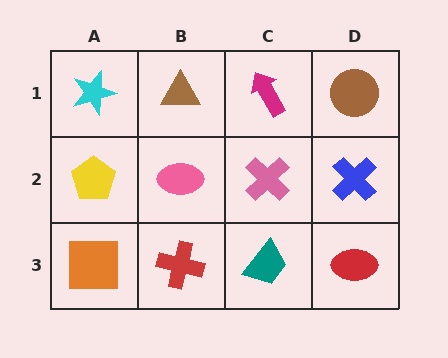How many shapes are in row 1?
4 shapes.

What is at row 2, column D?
A blue cross.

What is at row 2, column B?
A pink ellipse.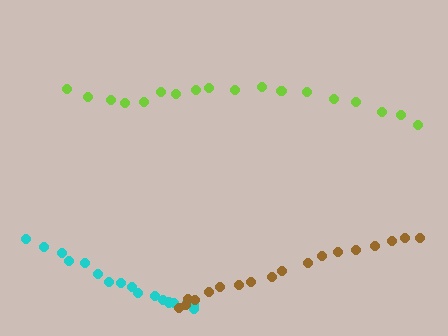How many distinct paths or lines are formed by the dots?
There are 3 distinct paths.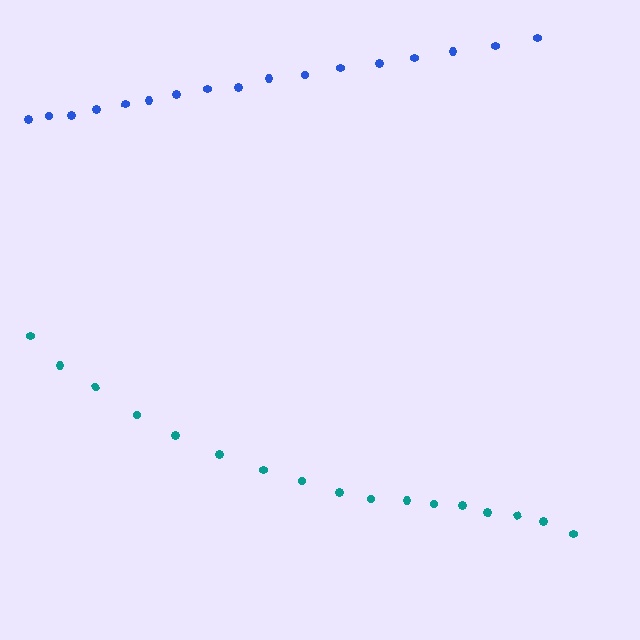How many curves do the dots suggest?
There are 2 distinct paths.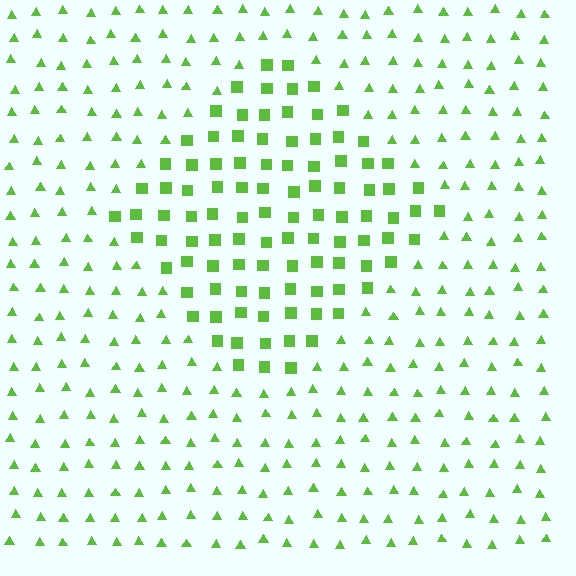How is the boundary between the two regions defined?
The boundary is defined by a change in element shape: squares inside vs. triangles outside. All elements share the same color and spacing.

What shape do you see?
I see a diamond.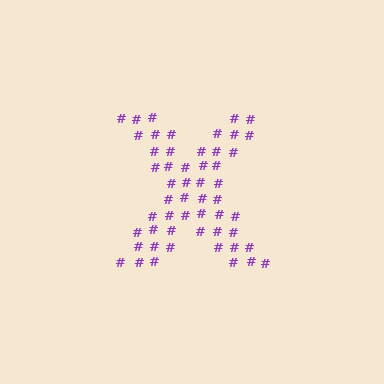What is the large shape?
The large shape is the letter X.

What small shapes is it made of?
It is made of small hash symbols.